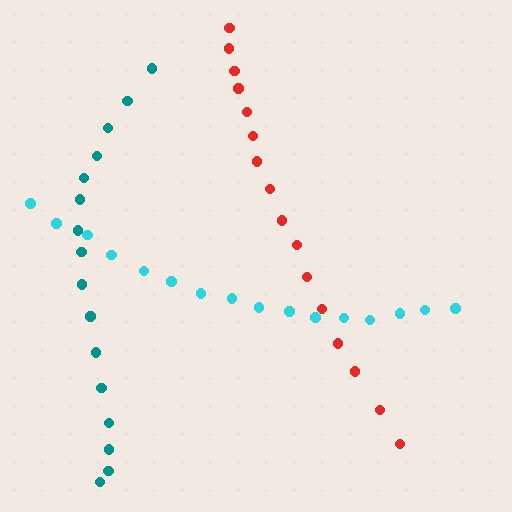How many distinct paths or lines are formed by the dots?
There are 3 distinct paths.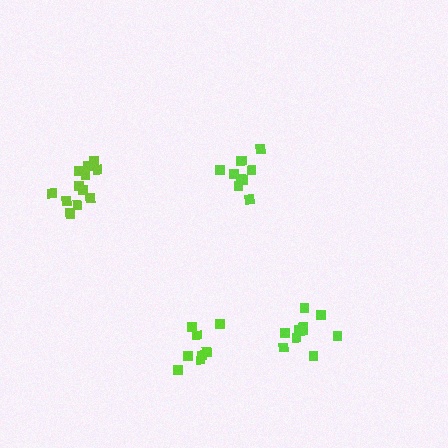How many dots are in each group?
Group 1: 11 dots, Group 2: 13 dots, Group 3: 8 dots, Group 4: 11 dots (43 total).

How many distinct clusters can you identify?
There are 4 distinct clusters.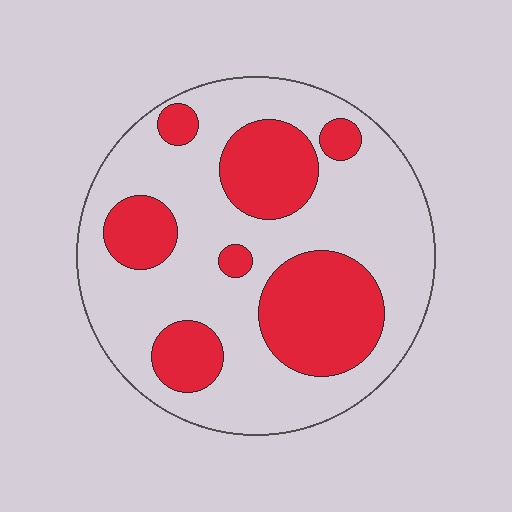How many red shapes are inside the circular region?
7.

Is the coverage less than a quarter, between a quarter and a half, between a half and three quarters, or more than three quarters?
Between a quarter and a half.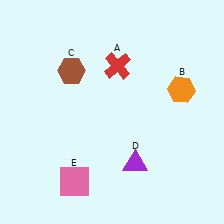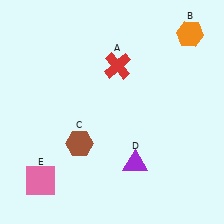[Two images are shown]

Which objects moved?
The objects that moved are: the orange hexagon (B), the brown hexagon (C), the pink square (E).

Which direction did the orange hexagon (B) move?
The orange hexagon (B) moved up.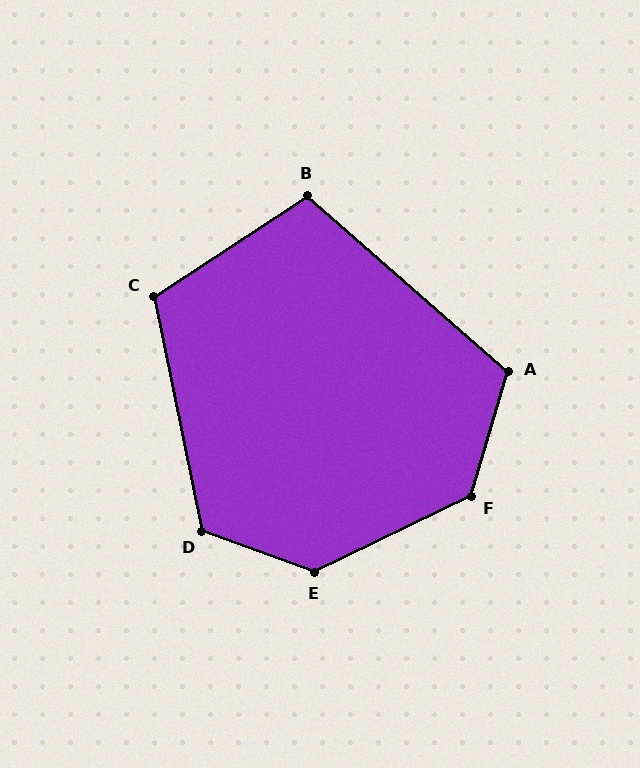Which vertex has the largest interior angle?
E, at approximately 134 degrees.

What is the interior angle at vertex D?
Approximately 122 degrees (obtuse).